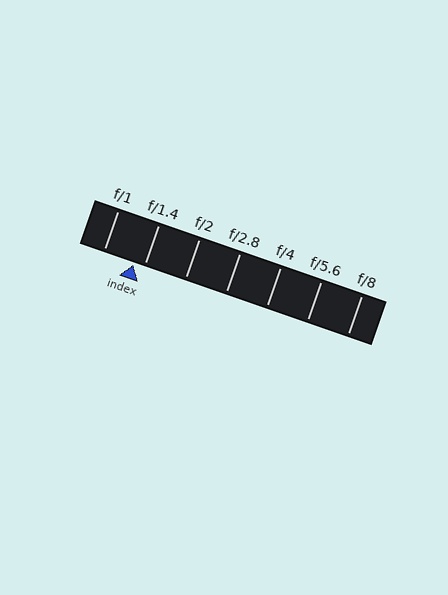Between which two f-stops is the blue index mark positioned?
The index mark is between f/1 and f/1.4.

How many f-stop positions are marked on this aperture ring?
There are 7 f-stop positions marked.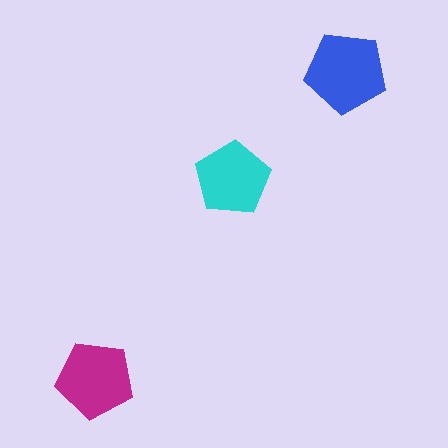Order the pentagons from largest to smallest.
the blue one, the magenta one, the cyan one.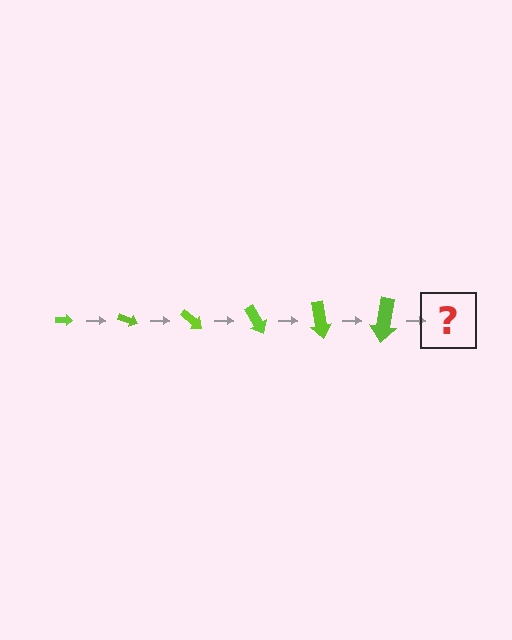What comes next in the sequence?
The next element should be an arrow, larger than the previous one and rotated 120 degrees from the start.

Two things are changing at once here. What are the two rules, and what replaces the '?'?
The two rules are that the arrow grows larger each step and it rotates 20 degrees each step. The '?' should be an arrow, larger than the previous one and rotated 120 degrees from the start.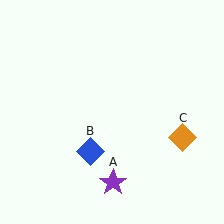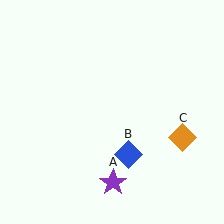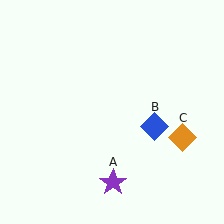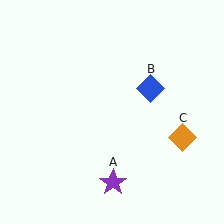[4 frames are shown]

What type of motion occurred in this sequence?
The blue diamond (object B) rotated counterclockwise around the center of the scene.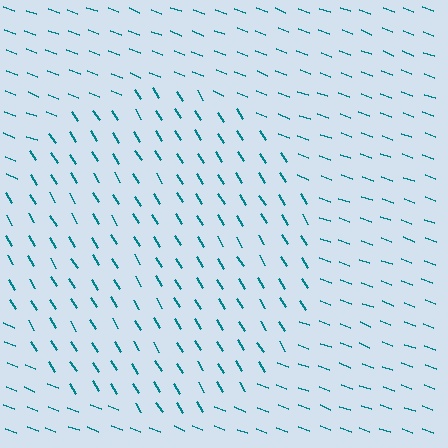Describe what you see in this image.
The image is filled with small teal line segments. A circle region in the image has lines oriented differently from the surrounding lines, creating a visible texture boundary.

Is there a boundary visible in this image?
Yes, there is a texture boundary formed by a change in line orientation.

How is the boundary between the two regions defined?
The boundary is defined purely by a change in line orientation (approximately 38 degrees difference). All lines are the same color and thickness.